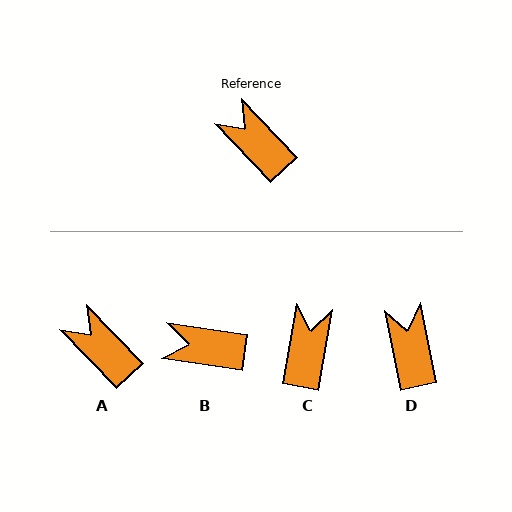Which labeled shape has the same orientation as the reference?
A.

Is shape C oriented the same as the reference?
No, it is off by about 54 degrees.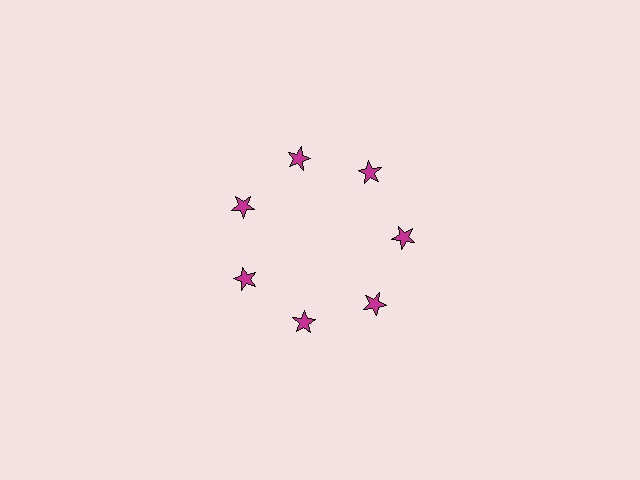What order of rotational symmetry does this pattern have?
This pattern has 7-fold rotational symmetry.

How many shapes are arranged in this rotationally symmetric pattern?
There are 7 shapes, arranged in 7 groups of 1.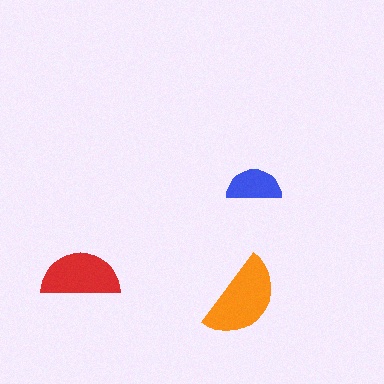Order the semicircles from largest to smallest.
the orange one, the red one, the blue one.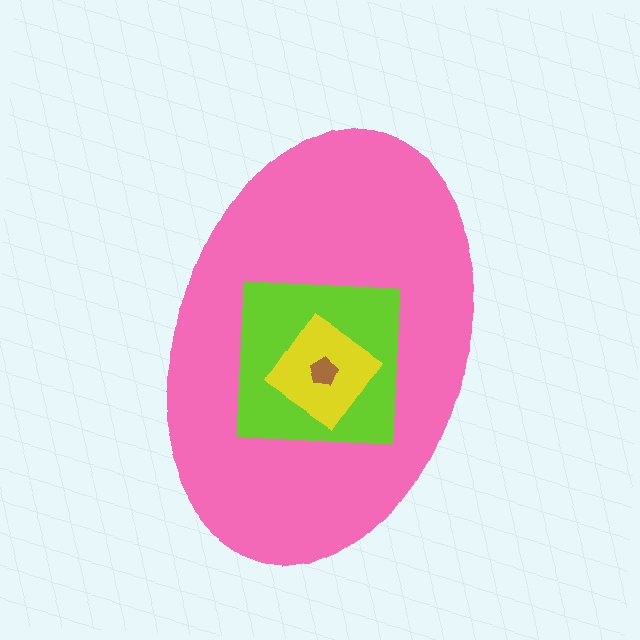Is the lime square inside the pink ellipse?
Yes.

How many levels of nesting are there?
4.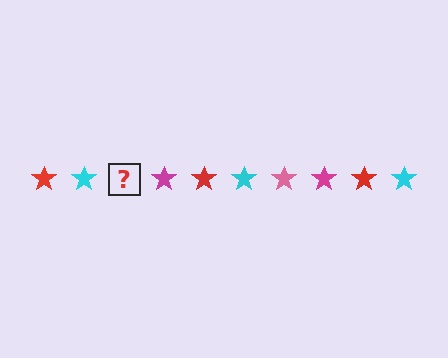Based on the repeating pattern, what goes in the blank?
The blank should be a pink star.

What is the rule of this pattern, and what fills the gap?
The rule is that the pattern cycles through red, cyan, pink, magenta stars. The gap should be filled with a pink star.